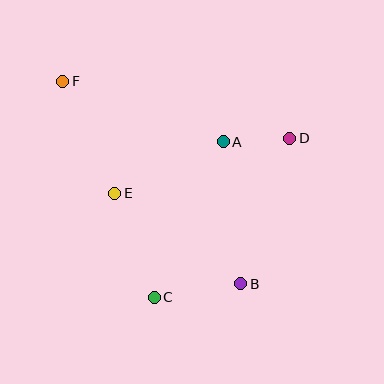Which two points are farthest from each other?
Points B and F are farthest from each other.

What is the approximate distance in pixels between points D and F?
The distance between D and F is approximately 234 pixels.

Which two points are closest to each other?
Points A and D are closest to each other.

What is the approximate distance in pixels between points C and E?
The distance between C and E is approximately 111 pixels.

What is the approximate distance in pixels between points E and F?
The distance between E and F is approximately 124 pixels.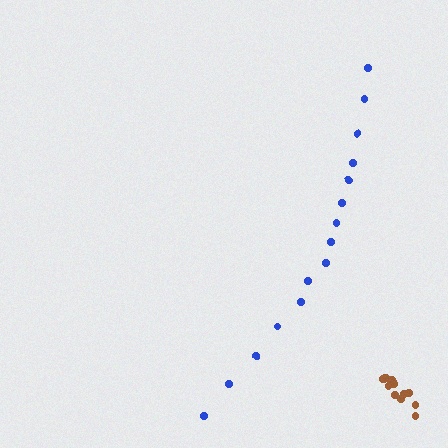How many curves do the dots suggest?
There are 2 distinct paths.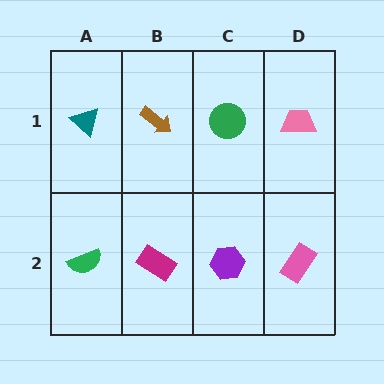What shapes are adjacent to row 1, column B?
A magenta rectangle (row 2, column B), a teal triangle (row 1, column A), a green circle (row 1, column C).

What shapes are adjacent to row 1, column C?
A purple hexagon (row 2, column C), a brown arrow (row 1, column B), a pink trapezoid (row 1, column D).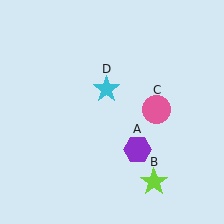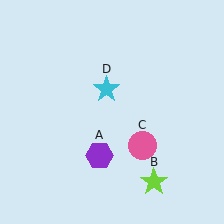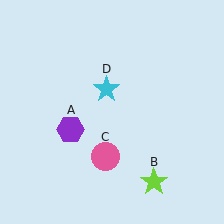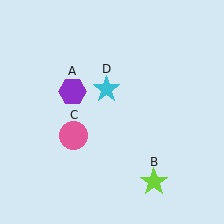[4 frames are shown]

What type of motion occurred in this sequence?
The purple hexagon (object A), pink circle (object C) rotated clockwise around the center of the scene.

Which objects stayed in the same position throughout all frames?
Lime star (object B) and cyan star (object D) remained stationary.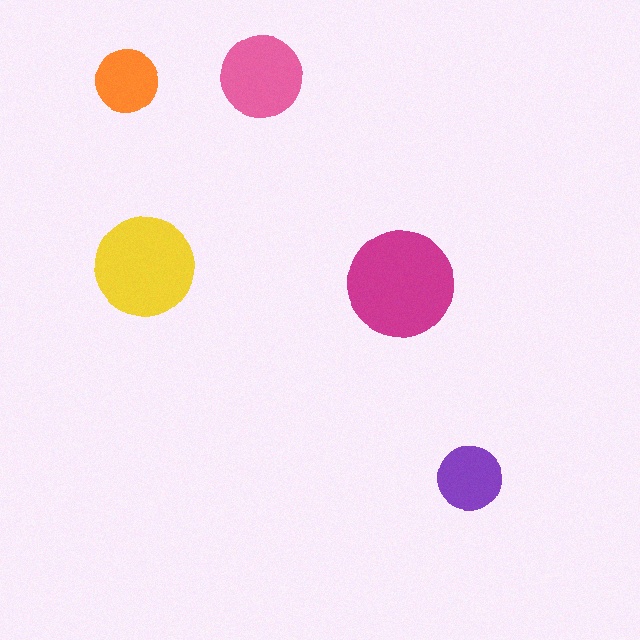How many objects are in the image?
There are 5 objects in the image.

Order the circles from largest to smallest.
the magenta one, the yellow one, the pink one, the purple one, the orange one.